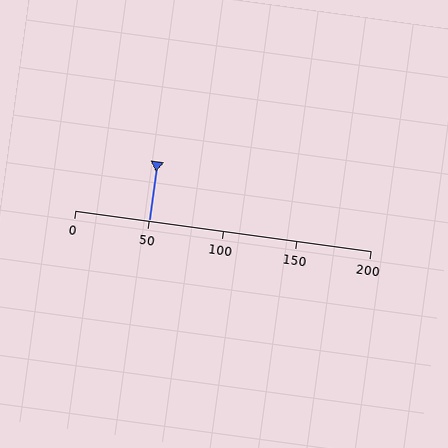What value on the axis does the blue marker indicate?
The marker indicates approximately 50.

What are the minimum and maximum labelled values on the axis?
The axis runs from 0 to 200.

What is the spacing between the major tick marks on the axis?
The major ticks are spaced 50 apart.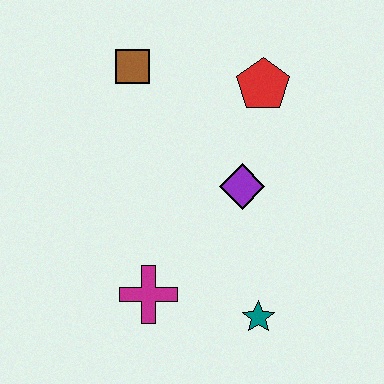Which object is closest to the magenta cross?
The teal star is closest to the magenta cross.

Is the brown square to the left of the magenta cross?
Yes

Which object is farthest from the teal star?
The brown square is farthest from the teal star.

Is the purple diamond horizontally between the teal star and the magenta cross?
Yes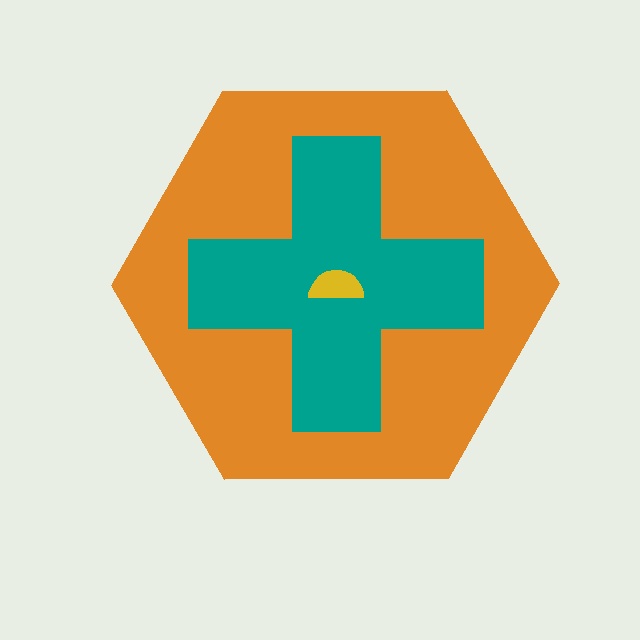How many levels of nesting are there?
3.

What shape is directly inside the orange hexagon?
The teal cross.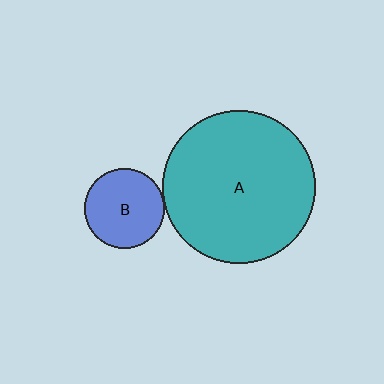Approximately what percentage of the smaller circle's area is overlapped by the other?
Approximately 5%.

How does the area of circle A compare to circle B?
Approximately 3.7 times.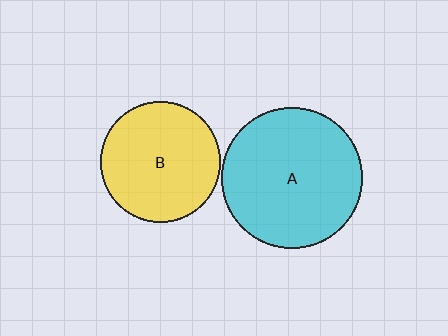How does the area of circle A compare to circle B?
Approximately 1.4 times.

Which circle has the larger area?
Circle A (cyan).